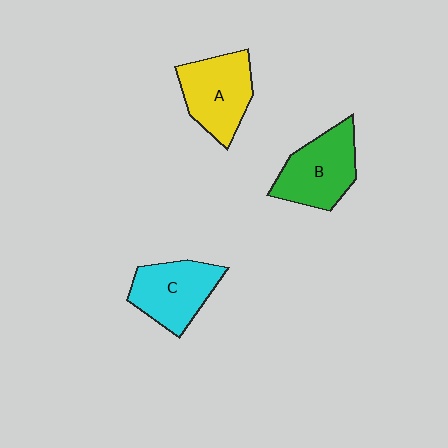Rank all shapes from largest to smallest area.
From largest to smallest: B (green), A (yellow), C (cyan).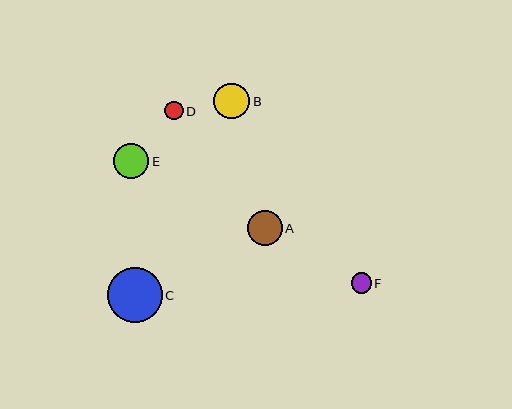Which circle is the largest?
Circle C is the largest with a size of approximately 55 pixels.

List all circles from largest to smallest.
From largest to smallest: C, B, E, A, F, D.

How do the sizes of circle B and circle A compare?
Circle B and circle A are approximately the same size.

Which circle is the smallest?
Circle D is the smallest with a size of approximately 19 pixels.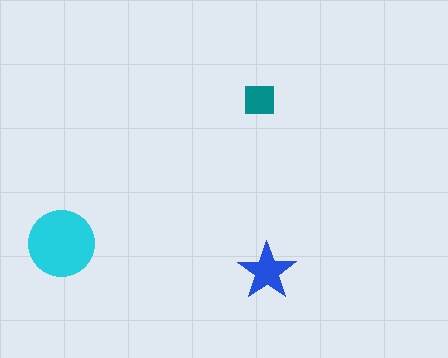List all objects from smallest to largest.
The teal square, the blue star, the cyan circle.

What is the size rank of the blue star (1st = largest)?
2nd.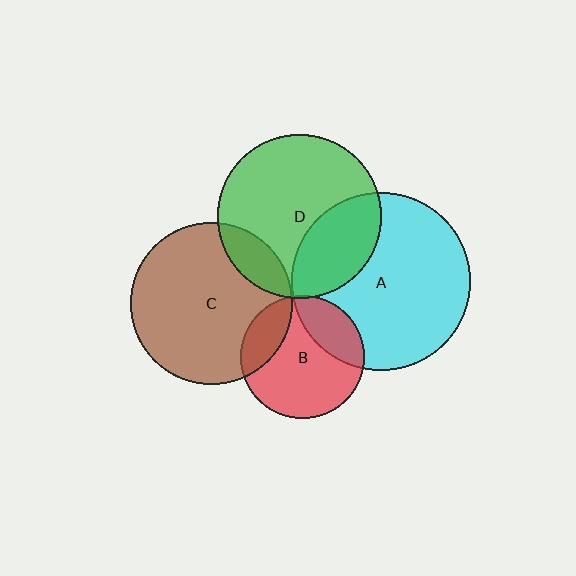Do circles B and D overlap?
Yes.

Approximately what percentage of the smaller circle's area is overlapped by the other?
Approximately 5%.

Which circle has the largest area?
Circle A (cyan).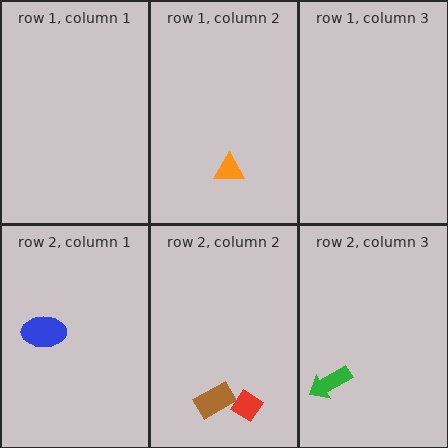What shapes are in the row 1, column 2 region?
The orange triangle.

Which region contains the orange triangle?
The row 1, column 2 region.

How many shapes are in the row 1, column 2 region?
1.